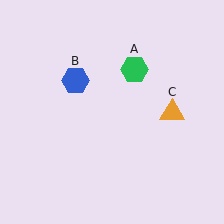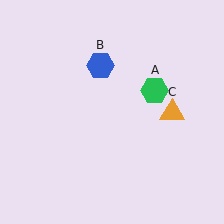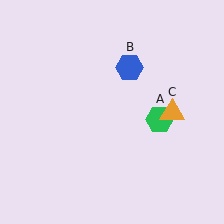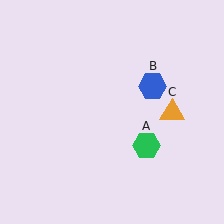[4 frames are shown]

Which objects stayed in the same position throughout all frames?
Orange triangle (object C) remained stationary.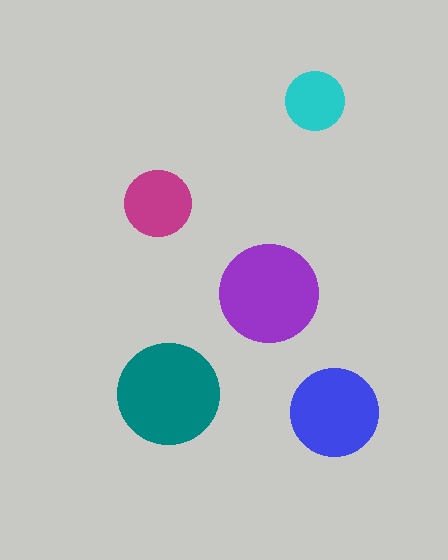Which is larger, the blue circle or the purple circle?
The purple one.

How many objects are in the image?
There are 5 objects in the image.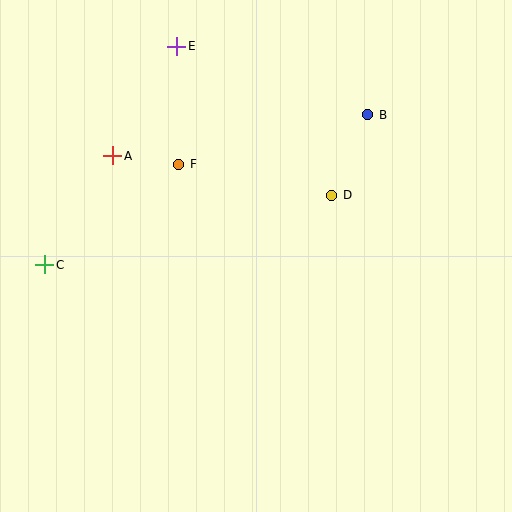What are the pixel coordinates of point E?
Point E is at (177, 46).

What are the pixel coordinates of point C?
Point C is at (45, 265).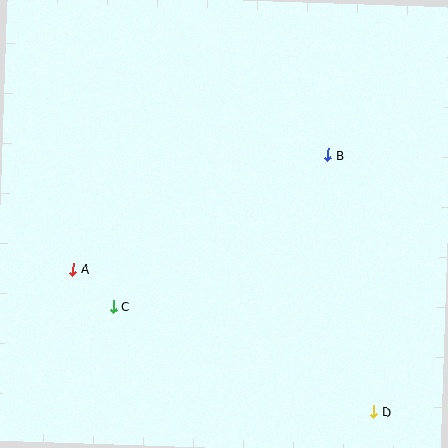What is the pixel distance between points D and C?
The distance between D and C is 281 pixels.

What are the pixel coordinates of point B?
Point B is at (328, 155).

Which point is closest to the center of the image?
Point B at (328, 155) is closest to the center.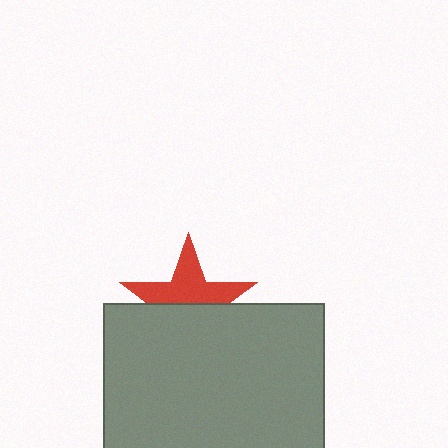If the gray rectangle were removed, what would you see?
You would see the complete red star.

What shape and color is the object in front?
The object in front is a gray rectangle.